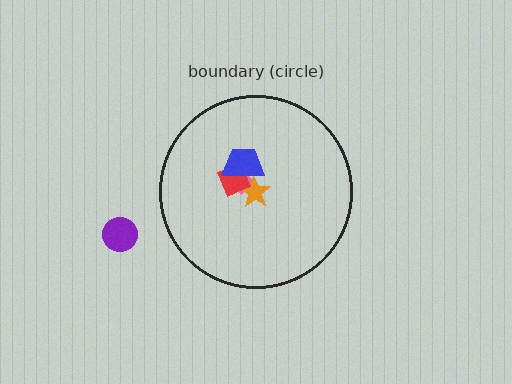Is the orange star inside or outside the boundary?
Inside.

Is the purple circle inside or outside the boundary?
Outside.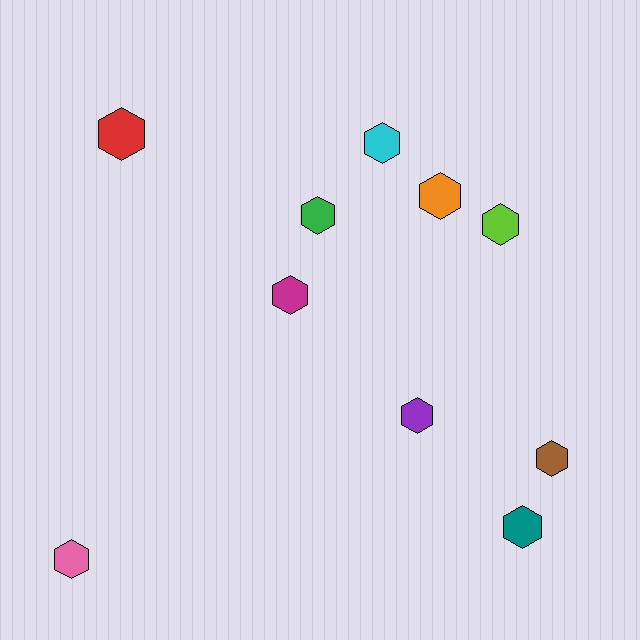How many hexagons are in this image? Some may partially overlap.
There are 10 hexagons.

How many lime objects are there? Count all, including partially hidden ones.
There is 1 lime object.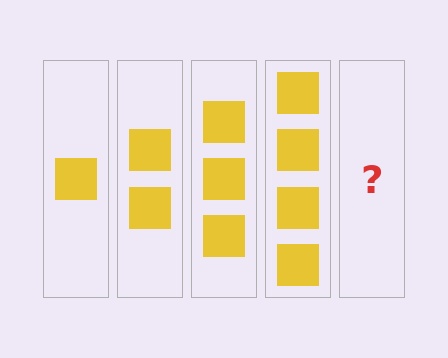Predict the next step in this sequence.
The next step is 5 squares.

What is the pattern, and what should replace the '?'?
The pattern is that each step adds one more square. The '?' should be 5 squares.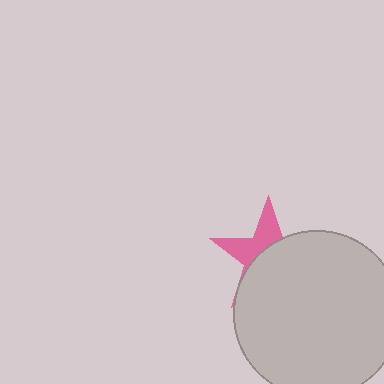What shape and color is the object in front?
The object in front is a light gray circle.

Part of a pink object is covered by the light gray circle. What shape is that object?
It is a star.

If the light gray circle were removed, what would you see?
You would see the complete pink star.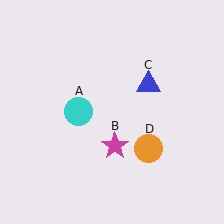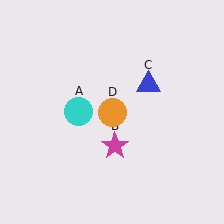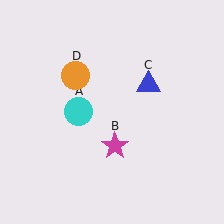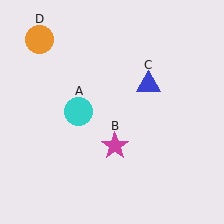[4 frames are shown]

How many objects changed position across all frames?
1 object changed position: orange circle (object D).